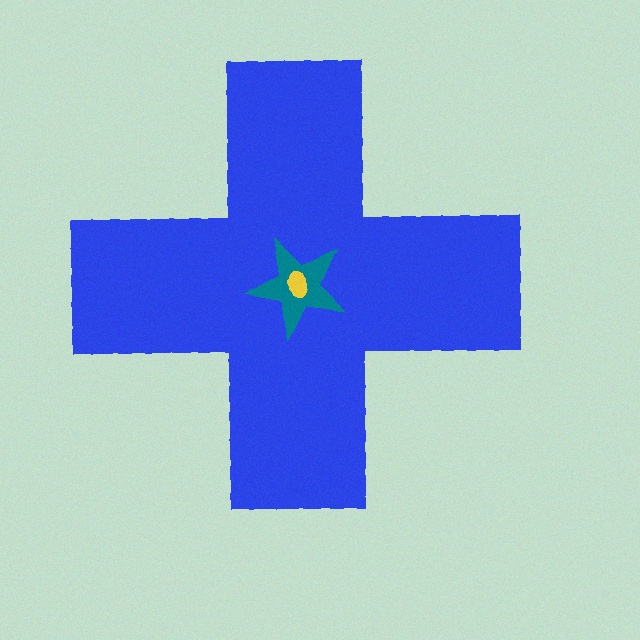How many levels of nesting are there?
3.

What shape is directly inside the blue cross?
The teal star.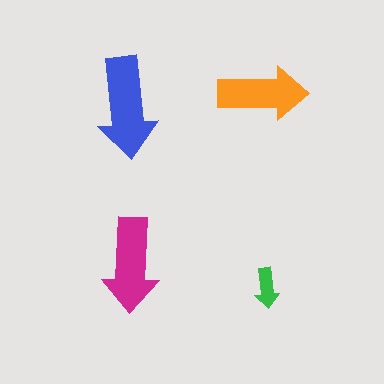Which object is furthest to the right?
The green arrow is rightmost.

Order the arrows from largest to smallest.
the blue one, the magenta one, the orange one, the green one.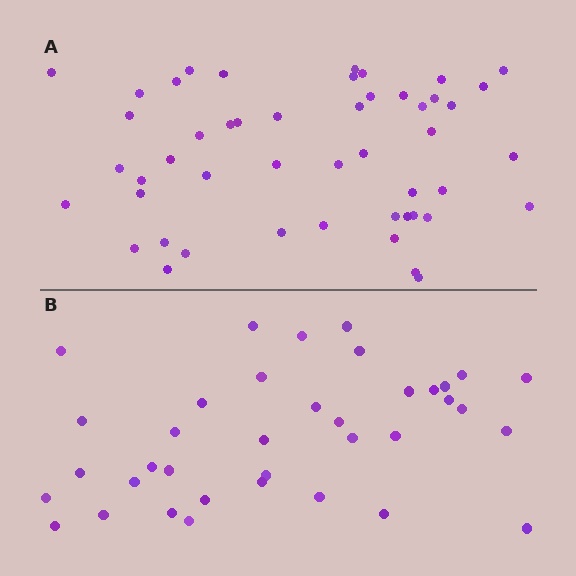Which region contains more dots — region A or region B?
Region A (the top region) has more dots.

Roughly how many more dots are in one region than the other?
Region A has roughly 12 or so more dots than region B.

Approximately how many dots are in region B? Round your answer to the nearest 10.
About 40 dots. (The exact count is 37, which rounds to 40.)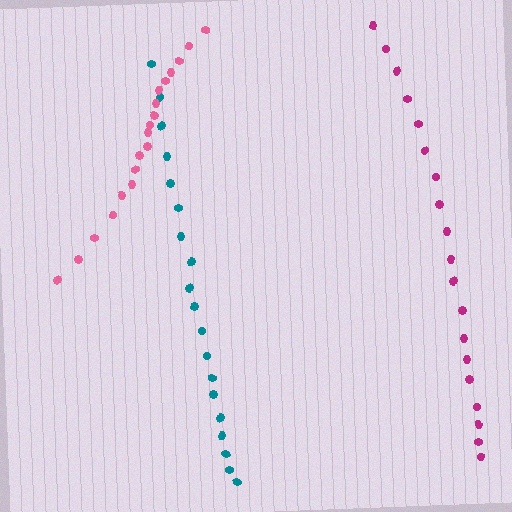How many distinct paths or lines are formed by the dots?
There are 3 distinct paths.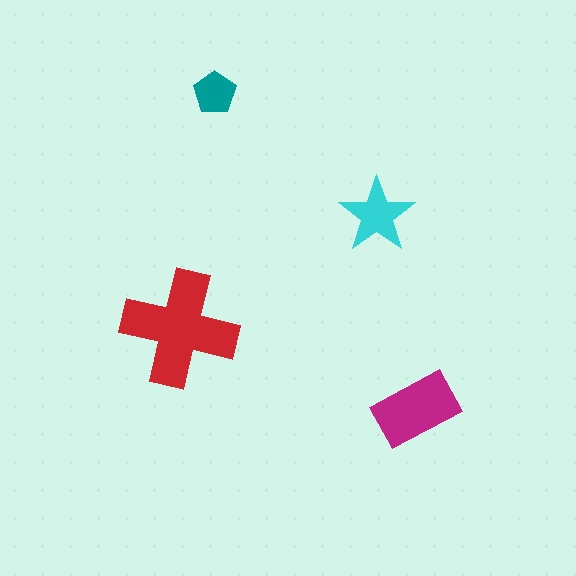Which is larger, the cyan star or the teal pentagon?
The cyan star.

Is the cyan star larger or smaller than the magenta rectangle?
Smaller.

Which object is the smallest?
The teal pentagon.